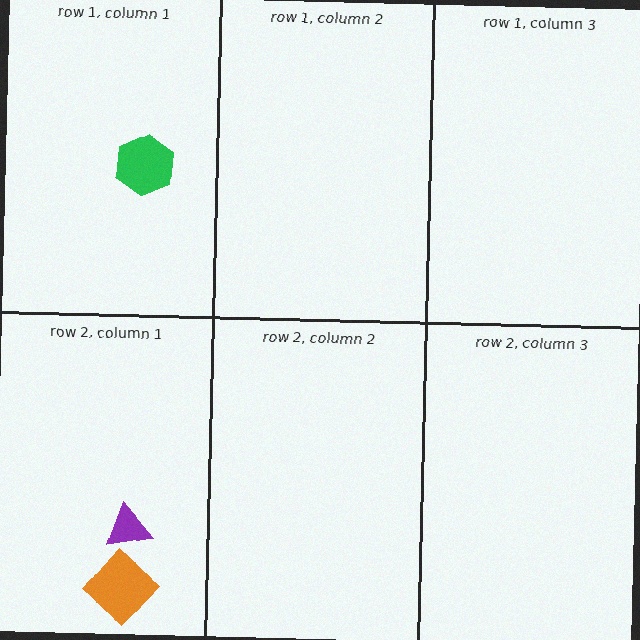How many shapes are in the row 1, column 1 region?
1.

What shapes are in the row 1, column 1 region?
The green hexagon.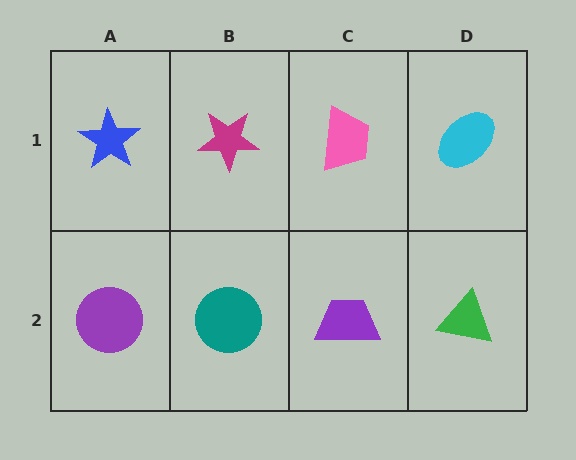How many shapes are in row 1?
4 shapes.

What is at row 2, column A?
A purple circle.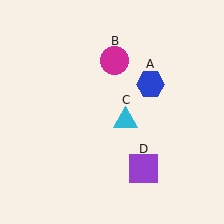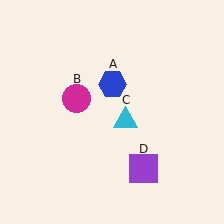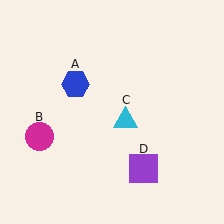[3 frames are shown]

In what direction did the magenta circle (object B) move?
The magenta circle (object B) moved down and to the left.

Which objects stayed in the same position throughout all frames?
Cyan triangle (object C) and purple square (object D) remained stationary.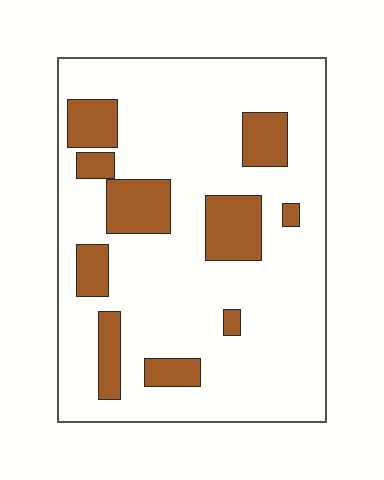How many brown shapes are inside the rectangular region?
10.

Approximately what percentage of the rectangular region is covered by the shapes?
Approximately 20%.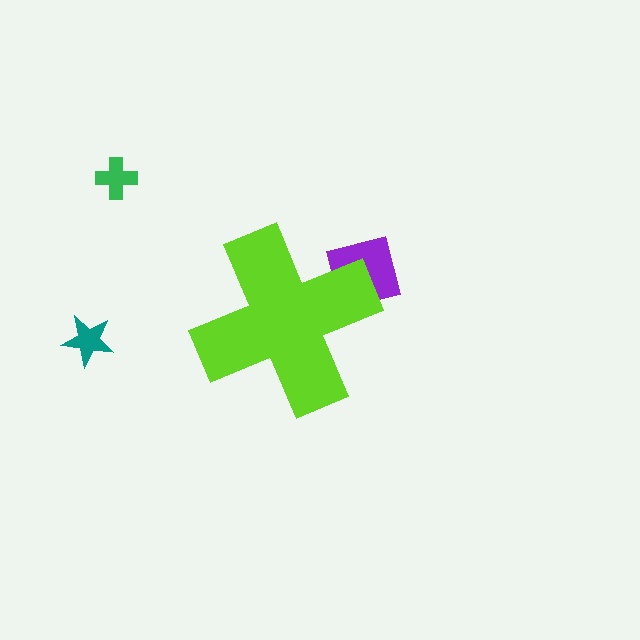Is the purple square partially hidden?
Yes, the purple square is partially hidden behind the lime cross.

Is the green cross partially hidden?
No, the green cross is fully visible.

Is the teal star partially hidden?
No, the teal star is fully visible.